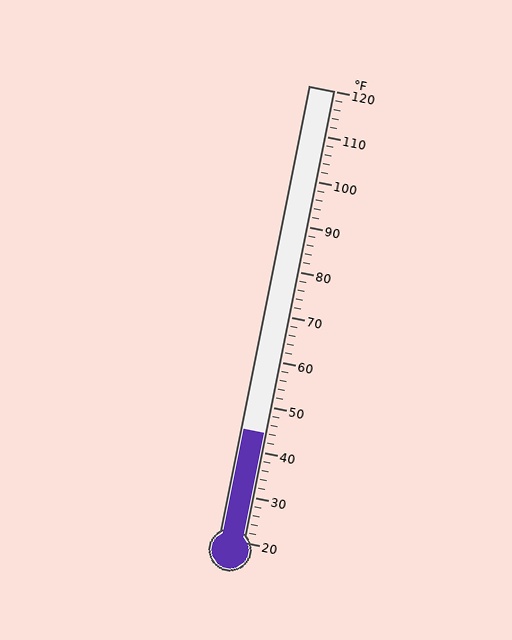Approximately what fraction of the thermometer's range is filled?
The thermometer is filled to approximately 25% of its range.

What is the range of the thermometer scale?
The thermometer scale ranges from 20°F to 120°F.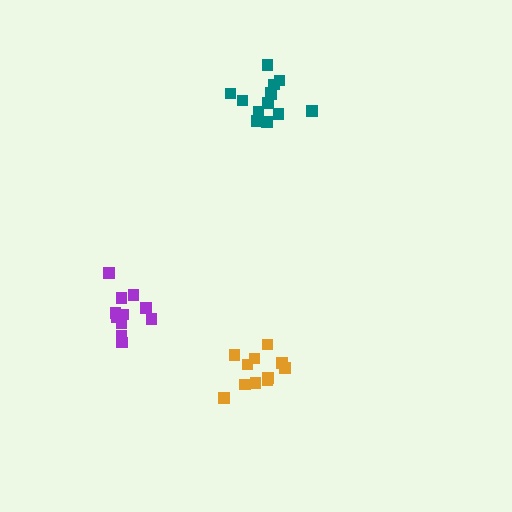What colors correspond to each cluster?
The clusters are colored: teal, purple, orange.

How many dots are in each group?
Group 1: 13 dots, Group 2: 11 dots, Group 3: 11 dots (35 total).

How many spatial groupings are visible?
There are 3 spatial groupings.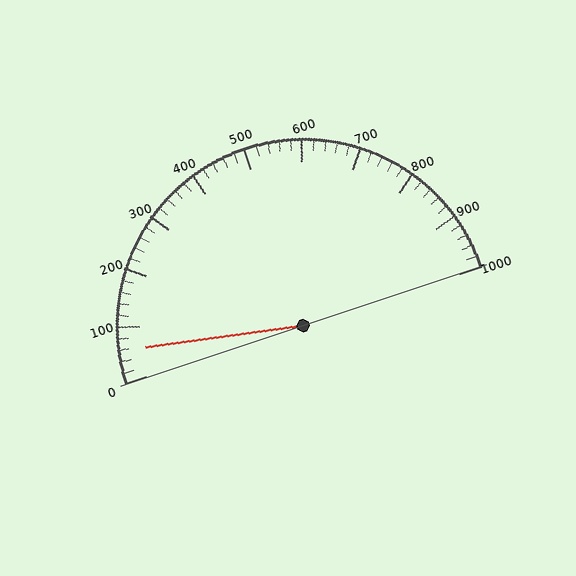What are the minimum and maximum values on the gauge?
The gauge ranges from 0 to 1000.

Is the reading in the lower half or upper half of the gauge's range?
The reading is in the lower half of the range (0 to 1000).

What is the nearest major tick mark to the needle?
The nearest major tick mark is 100.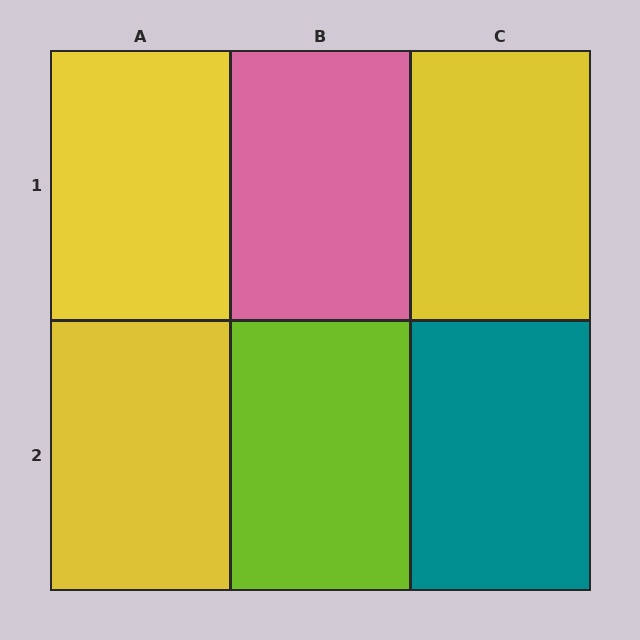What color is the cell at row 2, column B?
Lime.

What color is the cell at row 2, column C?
Teal.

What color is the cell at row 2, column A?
Yellow.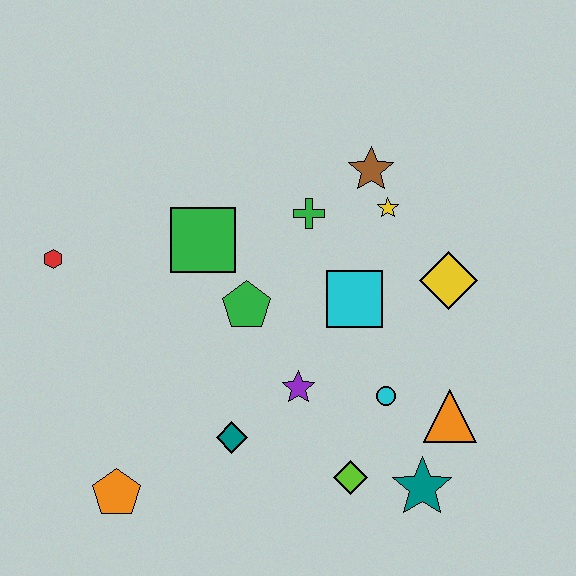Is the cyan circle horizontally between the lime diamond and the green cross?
No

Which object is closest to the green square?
The green pentagon is closest to the green square.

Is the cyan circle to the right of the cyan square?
Yes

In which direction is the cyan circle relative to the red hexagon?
The cyan circle is to the right of the red hexagon.